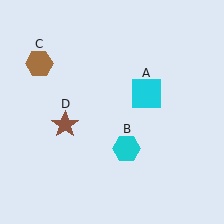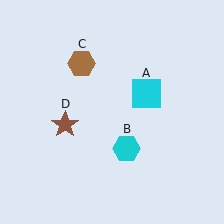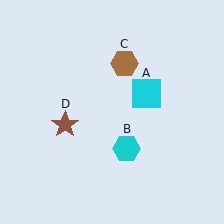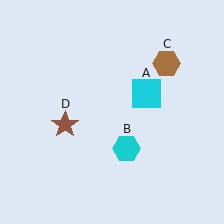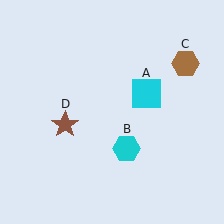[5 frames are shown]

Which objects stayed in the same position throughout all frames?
Cyan square (object A) and cyan hexagon (object B) and brown star (object D) remained stationary.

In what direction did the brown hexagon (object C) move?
The brown hexagon (object C) moved right.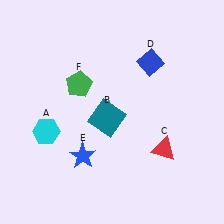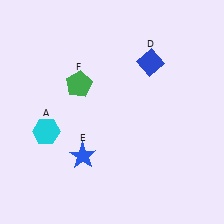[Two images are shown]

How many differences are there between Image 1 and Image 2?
There are 2 differences between the two images.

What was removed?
The teal square (B), the red triangle (C) were removed in Image 2.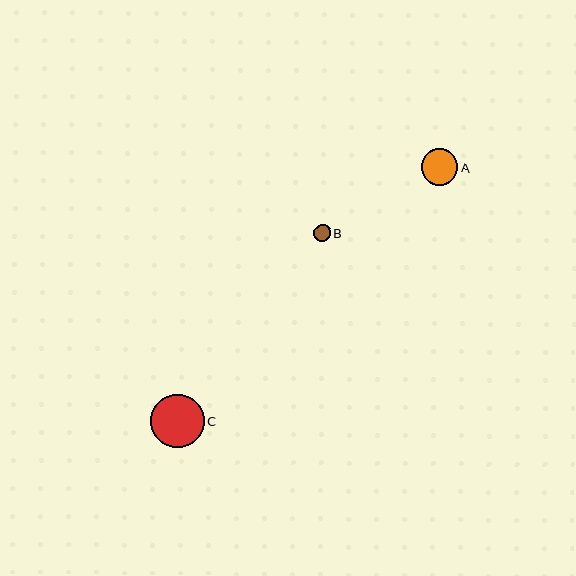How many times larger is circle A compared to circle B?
Circle A is approximately 2.1 times the size of circle B.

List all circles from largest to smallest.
From largest to smallest: C, A, B.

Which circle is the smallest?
Circle B is the smallest with a size of approximately 17 pixels.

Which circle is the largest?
Circle C is the largest with a size of approximately 53 pixels.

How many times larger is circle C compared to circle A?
Circle C is approximately 1.5 times the size of circle A.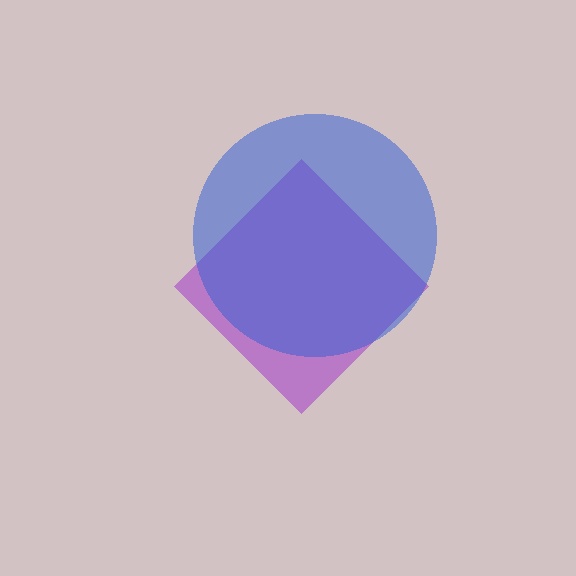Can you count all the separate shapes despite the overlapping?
Yes, there are 2 separate shapes.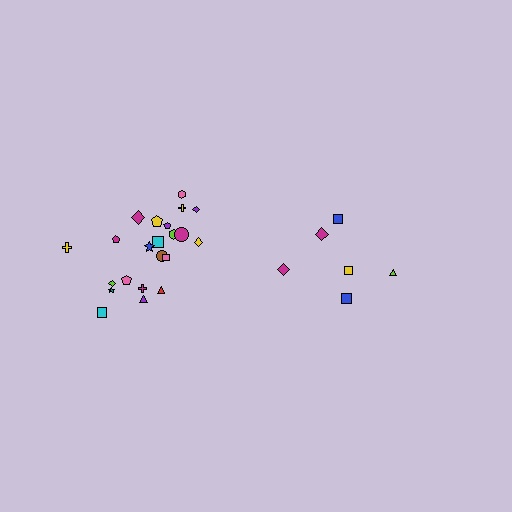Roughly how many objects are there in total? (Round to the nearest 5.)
Roughly 30 objects in total.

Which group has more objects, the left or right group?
The left group.